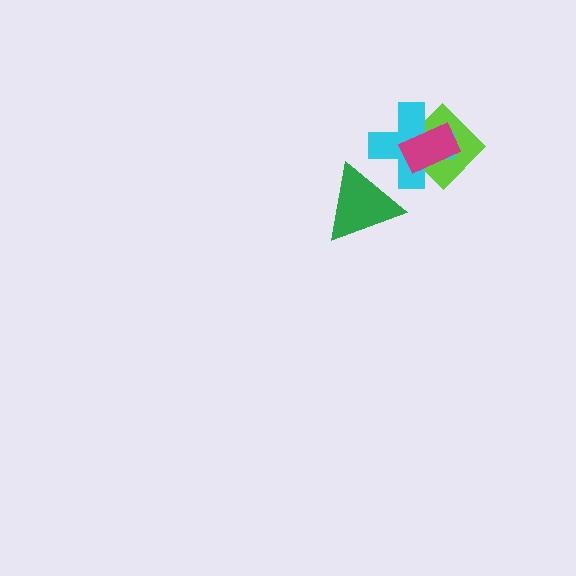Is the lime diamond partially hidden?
Yes, it is partially covered by another shape.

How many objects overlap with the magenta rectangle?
2 objects overlap with the magenta rectangle.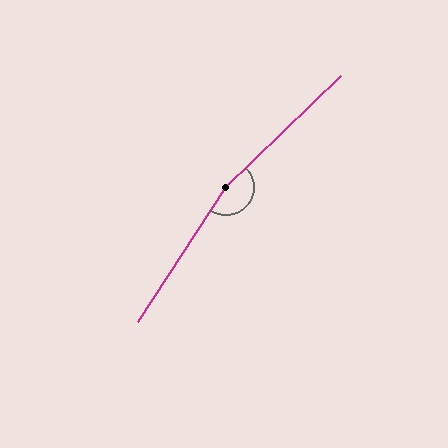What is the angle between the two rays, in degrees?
Approximately 167 degrees.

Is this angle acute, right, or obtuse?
It is obtuse.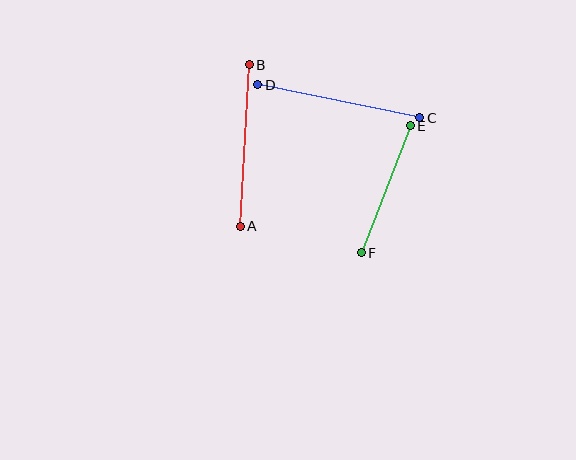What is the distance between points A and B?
The distance is approximately 162 pixels.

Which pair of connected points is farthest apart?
Points C and D are farthest apart.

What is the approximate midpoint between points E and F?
The midpoint is at approximately (386, 189) pixels.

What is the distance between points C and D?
The distance is approximately 165 pixels.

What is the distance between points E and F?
The distance is approximately 137 pixels.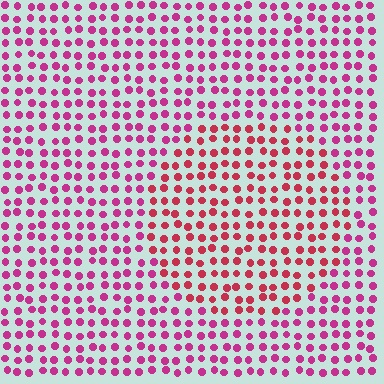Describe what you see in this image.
The image is filled with small magenta elements in a uniform arrangement. A circle-shaped region is visible where the elements are tinted to a slightly different hue, forming a subtle color boundary.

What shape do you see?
I see a circle.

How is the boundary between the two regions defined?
The boundary is defined purely by a slight shift in hue (about 27 degrees). Spacing, size, and orientation are identical on both sides.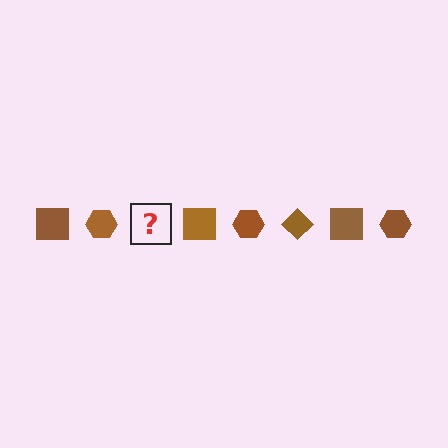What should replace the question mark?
The question mark should be replaced with a brown diamond.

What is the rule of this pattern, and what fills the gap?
The rule is that the pattern cycles through square, hexagon, diamond shapes in brown. The gap should be filled with a brown diamond.